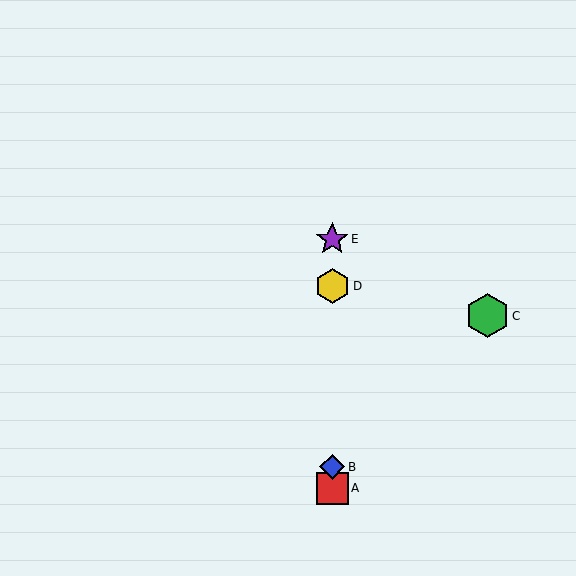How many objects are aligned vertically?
4 objects (A, B, D, E) are aligned vertically.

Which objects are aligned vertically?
Objects A, B, D, E are aligned vertically.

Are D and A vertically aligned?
Yes, both are at x≈332.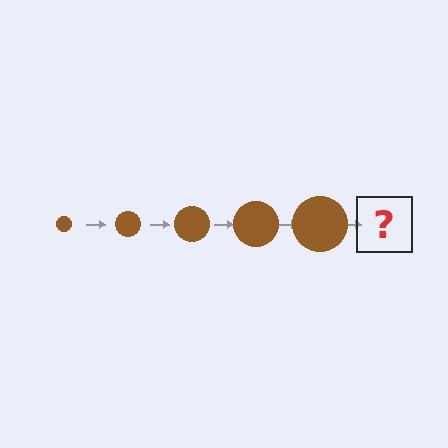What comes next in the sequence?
The next element should be a brown circle, larger than the previous one.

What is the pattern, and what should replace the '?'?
The pattern is that the circle gets progressively larger each step. The '?' should be a brown circle, larger than the previous one.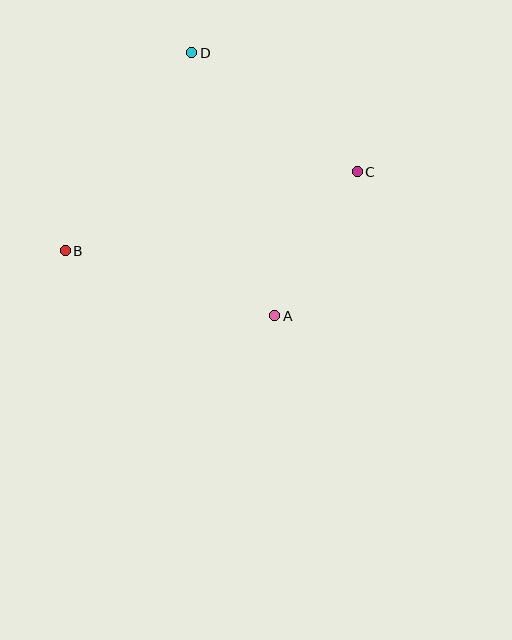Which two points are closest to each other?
Points A and C are closest to each other.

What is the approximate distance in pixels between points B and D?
The distance between B and D is approximately 235 pixels.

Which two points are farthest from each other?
Points B and C are farthest from each other.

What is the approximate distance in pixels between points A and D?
The distance between A and D is approximately 276 pixels.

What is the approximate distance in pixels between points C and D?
The distance between C and D is approximately 204 pixels.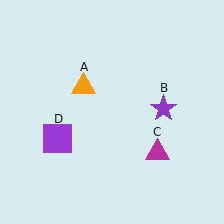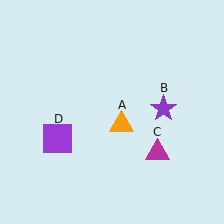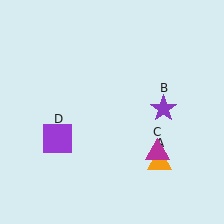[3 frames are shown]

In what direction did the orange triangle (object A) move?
The orange triangle (object A) moved down and to the right.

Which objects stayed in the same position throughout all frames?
Purple star (object B) and magenta triangle (object C) and purple square (object D) remained stationary.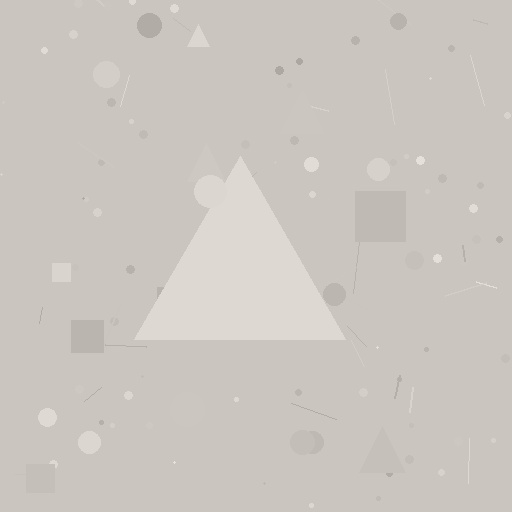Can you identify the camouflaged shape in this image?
The camouflaged shape is a triangle.